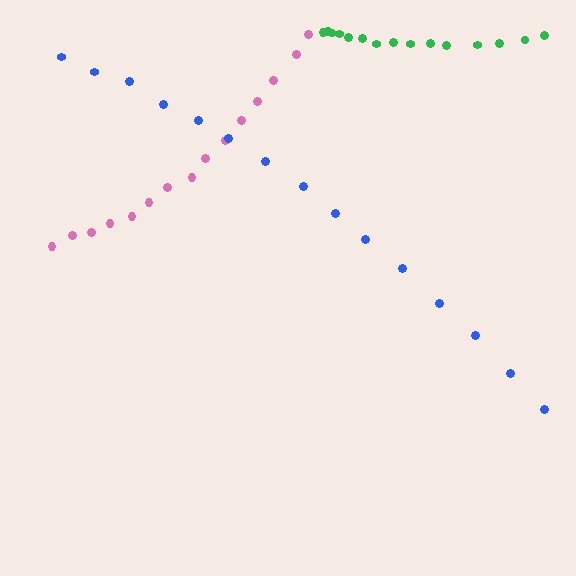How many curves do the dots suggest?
There are 3 distinct paths.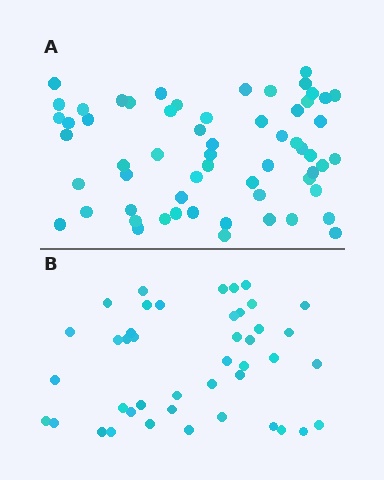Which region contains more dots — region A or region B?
Region A (the top region) has more dots.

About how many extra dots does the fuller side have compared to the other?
Region A has approximately 15 more dots than region B.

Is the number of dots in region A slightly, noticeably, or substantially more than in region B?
Region A has noticeably more, but not dramatically so. The ratio is roughly 1.4 to 1.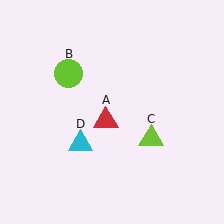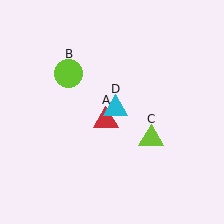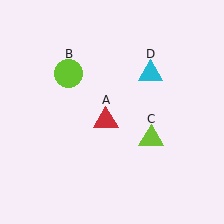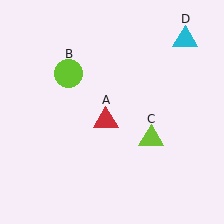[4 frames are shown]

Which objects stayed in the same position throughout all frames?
Red triangle (object A) and lime circle (object B) and lime triangle (object C) remained stationary.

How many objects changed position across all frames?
1 object changed position: cyan triangle (object D).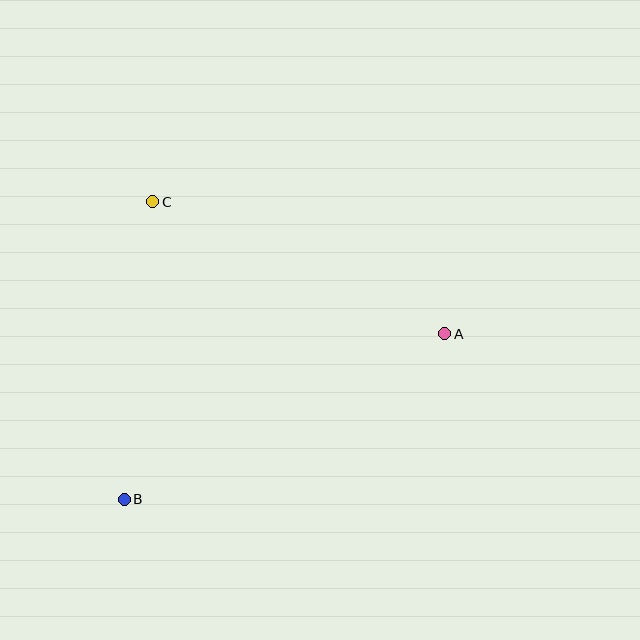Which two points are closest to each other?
Points B and C are closest to each other.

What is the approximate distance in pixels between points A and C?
The distance between A and C is approximately 321 pixels.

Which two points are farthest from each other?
Points A and B are farthest from each other.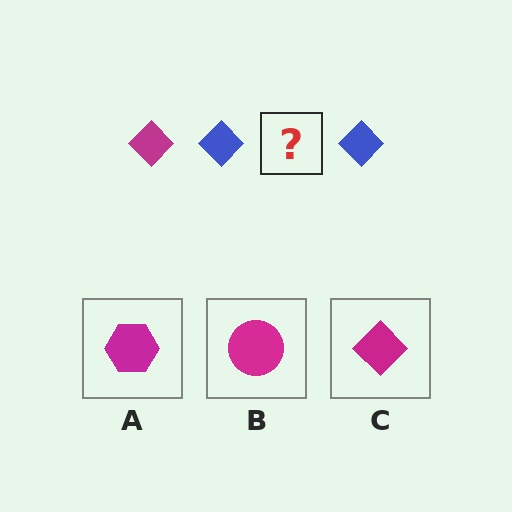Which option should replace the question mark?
Option C.